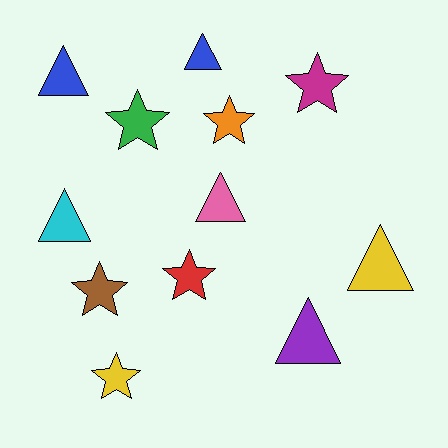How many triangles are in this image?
There are 6 triangles.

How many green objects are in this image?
There is 1 green object.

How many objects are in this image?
There are 12 objects.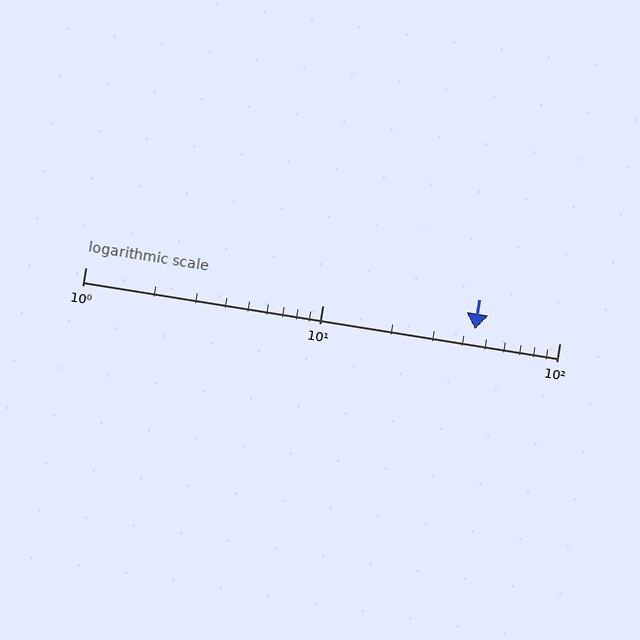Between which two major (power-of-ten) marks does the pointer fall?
The pointer is between 10 and 100.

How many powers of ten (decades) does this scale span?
The scale spans 2 decades, from 1 to 100.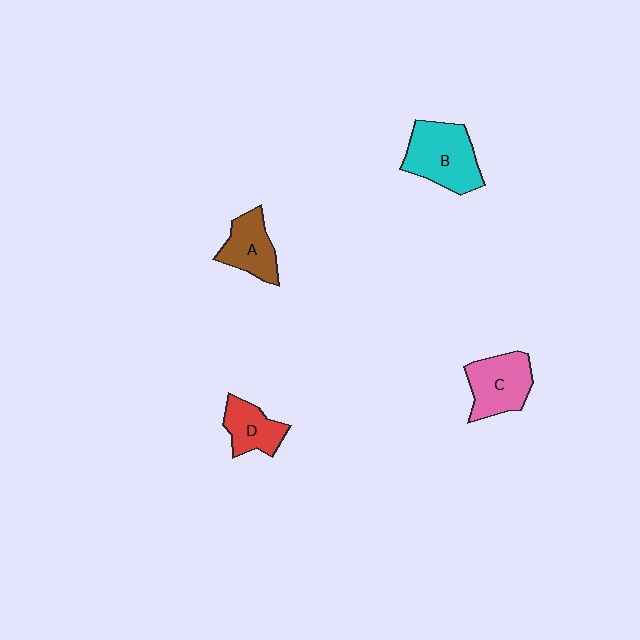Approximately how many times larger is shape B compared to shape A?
Approximately 1.5 times.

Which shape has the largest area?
Shape B (cyan).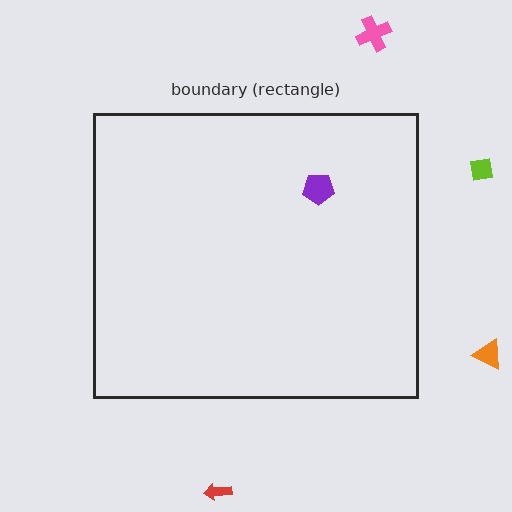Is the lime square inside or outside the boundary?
Outside.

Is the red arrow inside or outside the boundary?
Outside.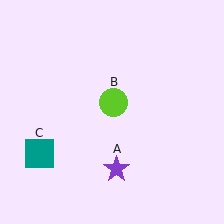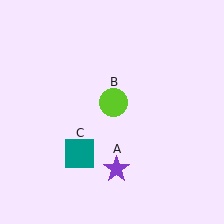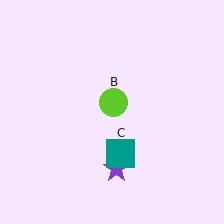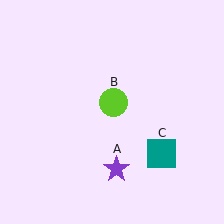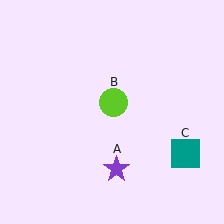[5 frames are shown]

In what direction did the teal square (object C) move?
The teal square (object C) moved right.